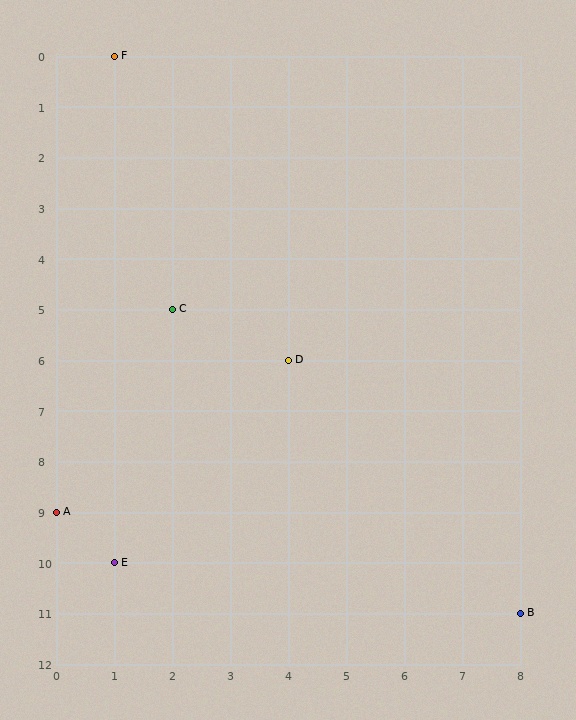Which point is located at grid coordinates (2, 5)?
Point C is at (2, 5).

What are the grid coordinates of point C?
Point C is at grid coordinates (2, 5).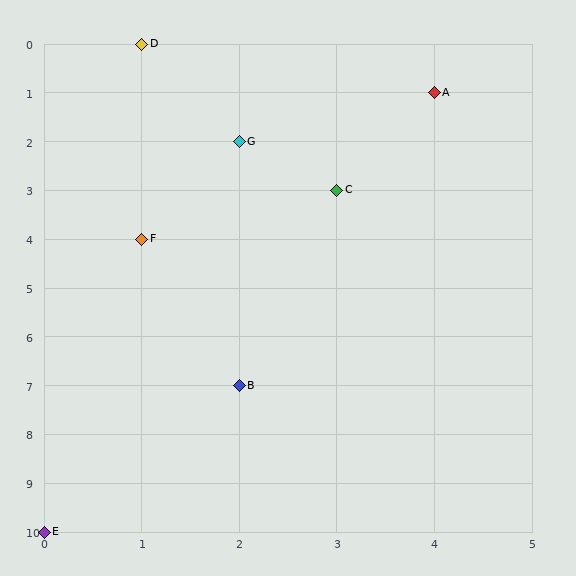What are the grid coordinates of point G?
Point G is at grid coordinates (2, 2).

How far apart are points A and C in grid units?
Points A and C are 1 column and 2 rows apart (about 2.2 grid units diagonally).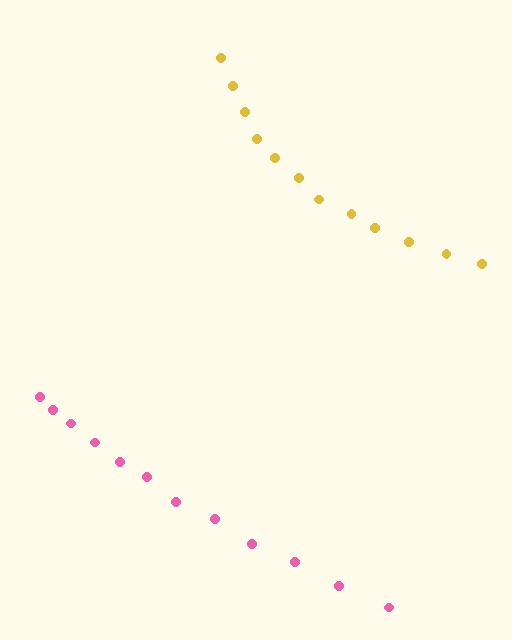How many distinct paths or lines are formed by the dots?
There are 2 distinct paths.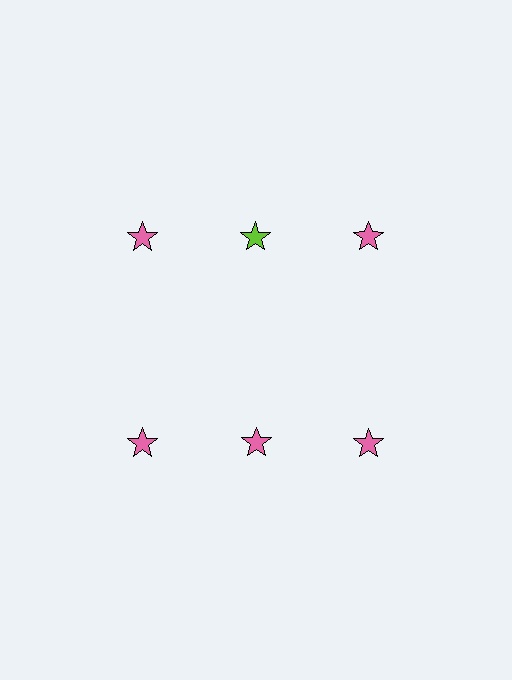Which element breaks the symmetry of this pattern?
The lime star in the top row, second from left column breaks the symmetry. All other shapes are pink stars.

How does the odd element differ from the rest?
It has a different color: lime instead of pink.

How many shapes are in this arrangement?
There are 6 shapes arranged in a grid pattern.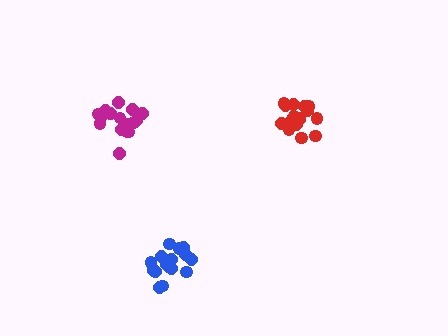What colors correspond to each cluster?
The clusters are colored: magenta, red, blue.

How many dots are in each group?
Group 1: 16 dots, Group 2: 17 dots, Group 3: 18 dots (51 total).